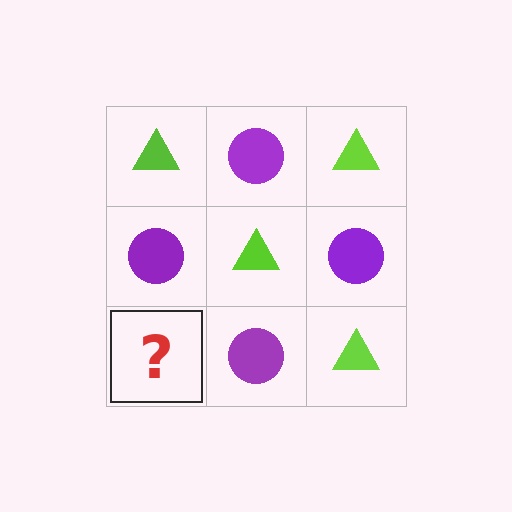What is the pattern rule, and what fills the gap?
The rule is that it alternates lime triangle and purple circle in a checkerboard pattern. The gap should be filled with a lime triangle.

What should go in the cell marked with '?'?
The missing cell should contain a lime triangle.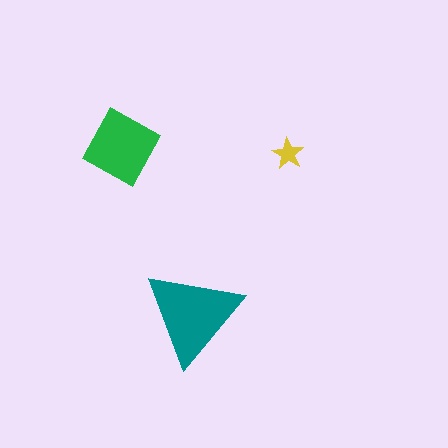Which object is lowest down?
The teal triangle is bottommost.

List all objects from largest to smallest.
The teal triangle, the green square, the yellow star.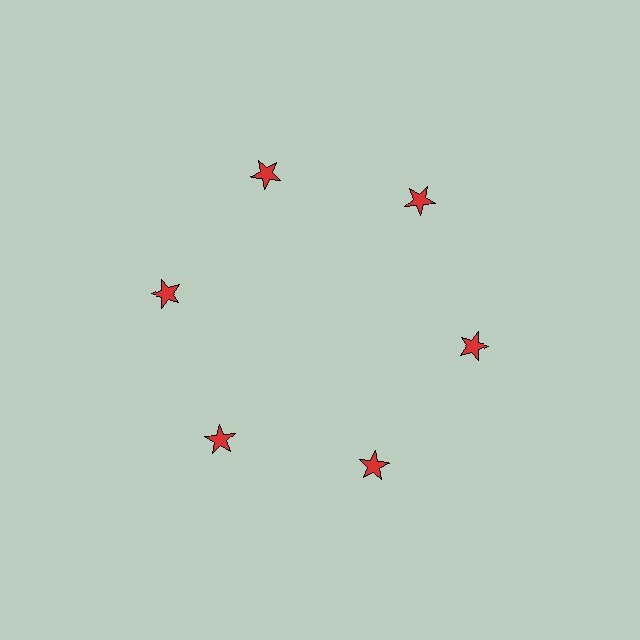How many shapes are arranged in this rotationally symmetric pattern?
There are 6 shapes, arranged in 6 groups of 1.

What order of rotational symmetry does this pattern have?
This pattern has 6-fold rotational symmetry.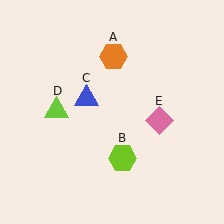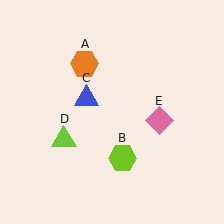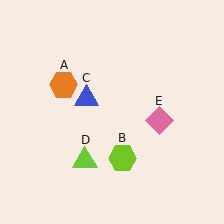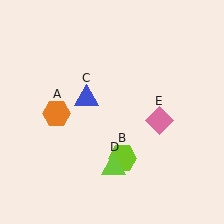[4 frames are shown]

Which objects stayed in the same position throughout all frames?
Lime hexagon (object B) and blue triangle (object C) and pink diamond (object E) remained stationary.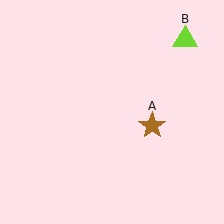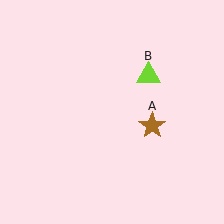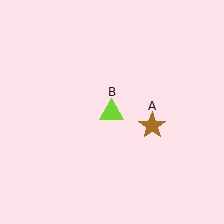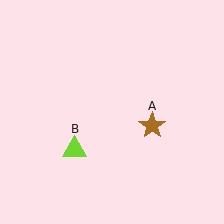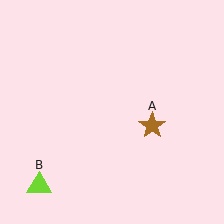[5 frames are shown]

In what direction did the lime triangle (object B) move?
The lime triangle (object B) moved down and to the left.